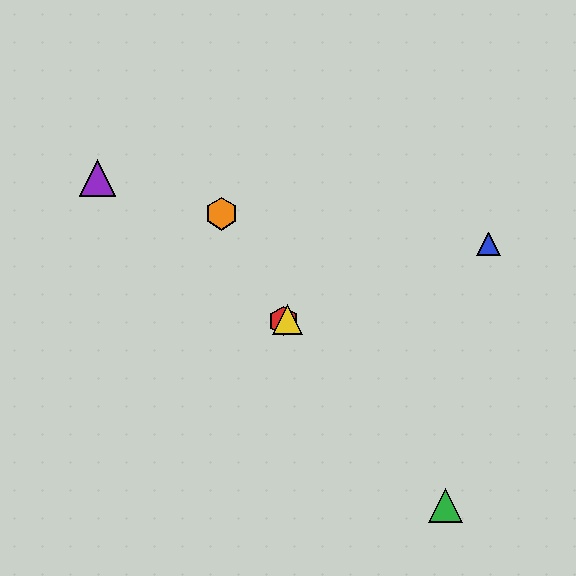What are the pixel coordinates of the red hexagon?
The red hexagon is at (284, 321).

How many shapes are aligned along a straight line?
3 shapes (the red hexagon, the blue triangle, the yellow triangle) are aligned along a straight line.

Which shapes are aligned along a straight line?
The red hexagon, the blue triangle, the yellow triangle are aligned along a straight line.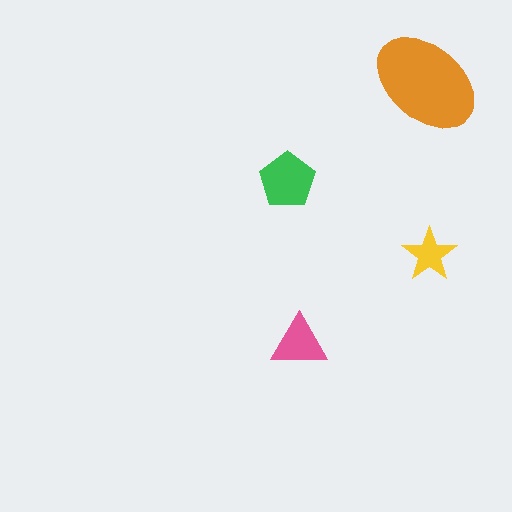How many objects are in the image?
There are 4 objects in the image.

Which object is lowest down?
The pink triangle is bottommost.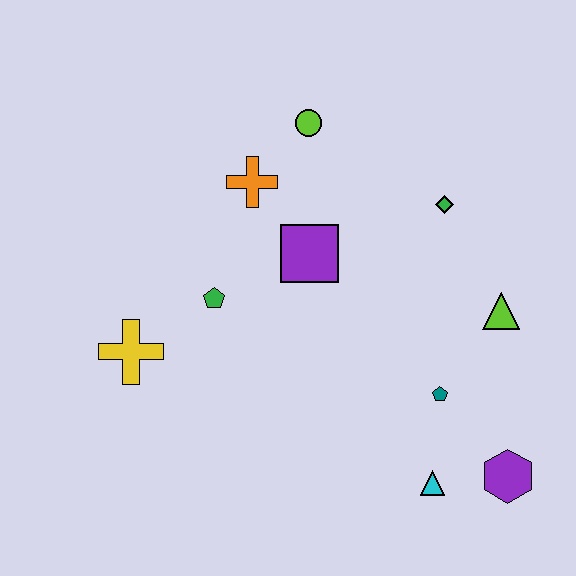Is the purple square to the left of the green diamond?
Yes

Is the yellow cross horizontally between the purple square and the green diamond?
No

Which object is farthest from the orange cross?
The purple hexagon is farthest from the orange cross.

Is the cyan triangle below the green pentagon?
Yes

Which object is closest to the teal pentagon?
The cyan triangle is closest to the teal pentagon.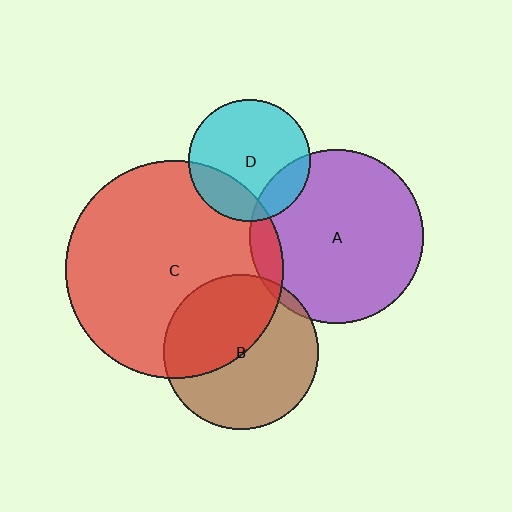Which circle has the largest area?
Circle C (red).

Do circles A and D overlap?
Yes.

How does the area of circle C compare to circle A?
Approximately 1.6 times.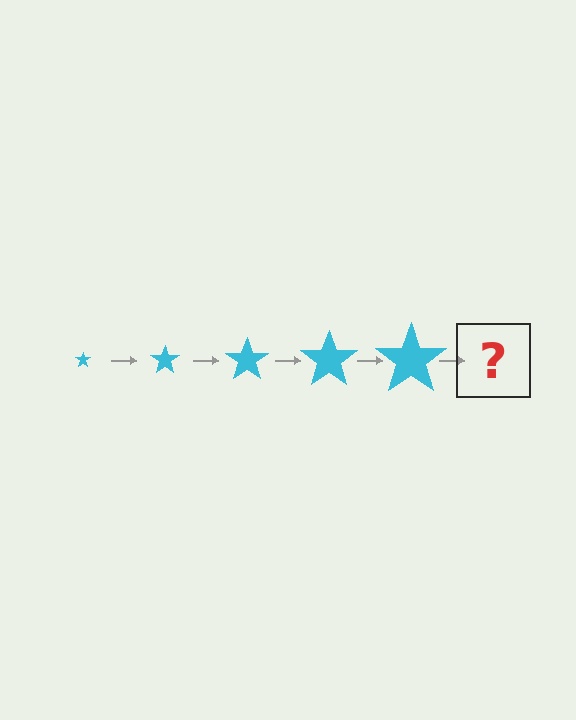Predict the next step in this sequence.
The next step is a cyan star, larger than the previous one.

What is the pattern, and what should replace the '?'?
The pattern is that the star gets progressively larger each step. The '?' should be a cyan star, larger than the previous one.